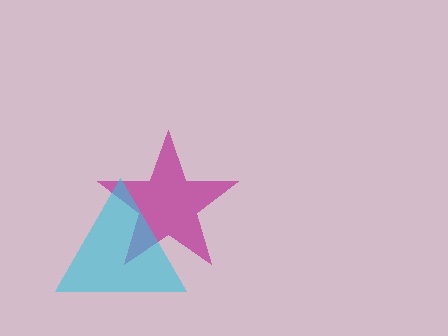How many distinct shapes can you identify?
There are 2 distinct shapes: a magenta star, a cyan triangle.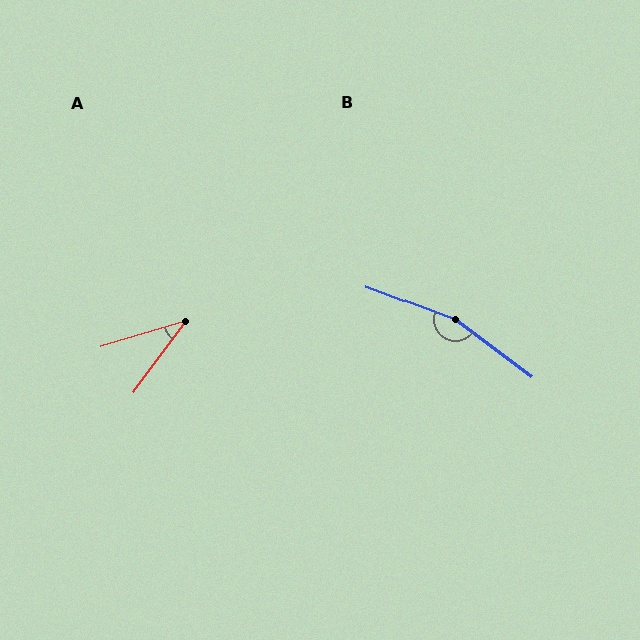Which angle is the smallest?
A, at approximately 37 degrees.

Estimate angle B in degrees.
Approximately 163 degrees.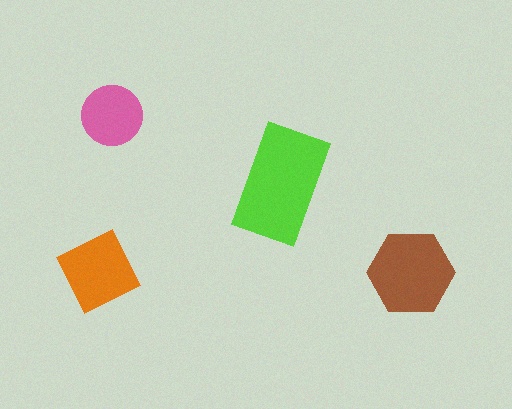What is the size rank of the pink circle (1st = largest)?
4th.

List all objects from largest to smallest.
The lime rectangle, the brown hexagon, the orange square, the pink circle.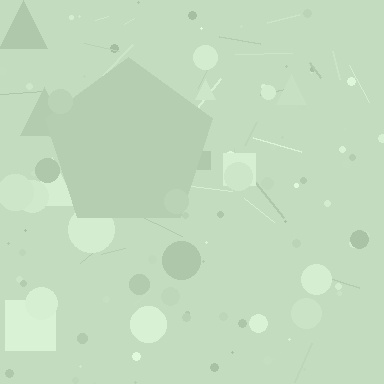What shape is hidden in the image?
A pentagon is hidden in the image.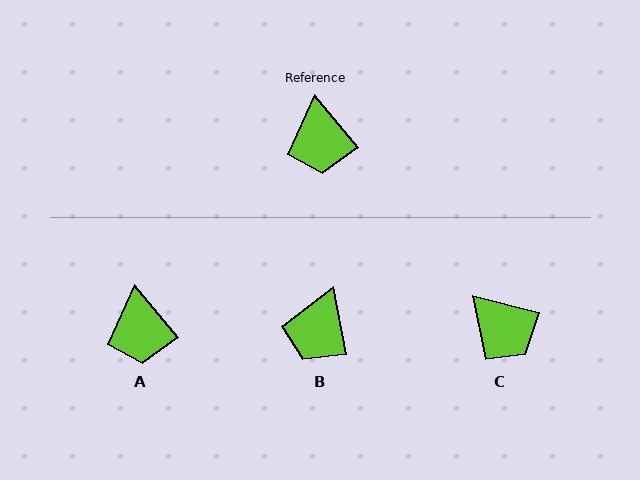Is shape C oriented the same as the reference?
No, it is off by about 36 degrees.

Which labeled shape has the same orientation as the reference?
A.